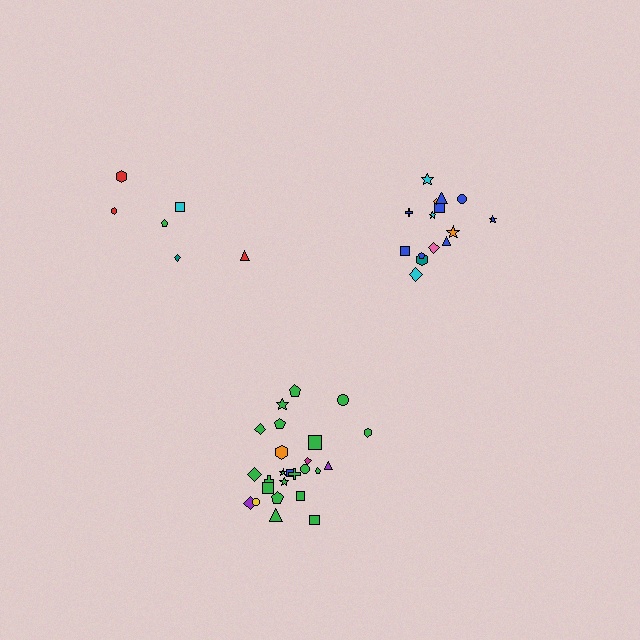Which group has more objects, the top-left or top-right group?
The top-right group.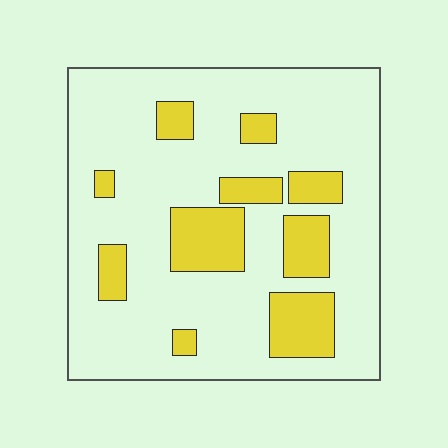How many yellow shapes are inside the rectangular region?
10.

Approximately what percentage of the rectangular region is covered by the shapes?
Approximately 20%.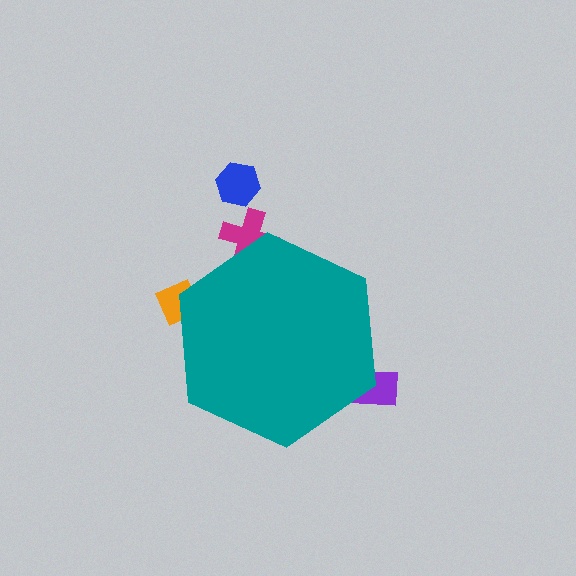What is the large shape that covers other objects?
A teal hexagon.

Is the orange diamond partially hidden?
Yes, the orange diamond is partially hidden behind the teal hexagon.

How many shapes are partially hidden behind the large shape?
3 shapes are partially hidden.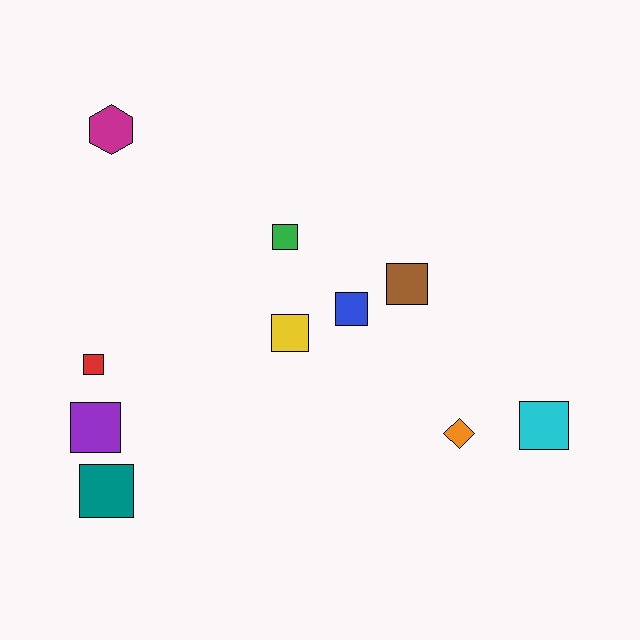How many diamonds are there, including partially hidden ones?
There is 1 diamond.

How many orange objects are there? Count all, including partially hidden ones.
There is 1 orange object.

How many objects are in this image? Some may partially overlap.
There are 10 objects.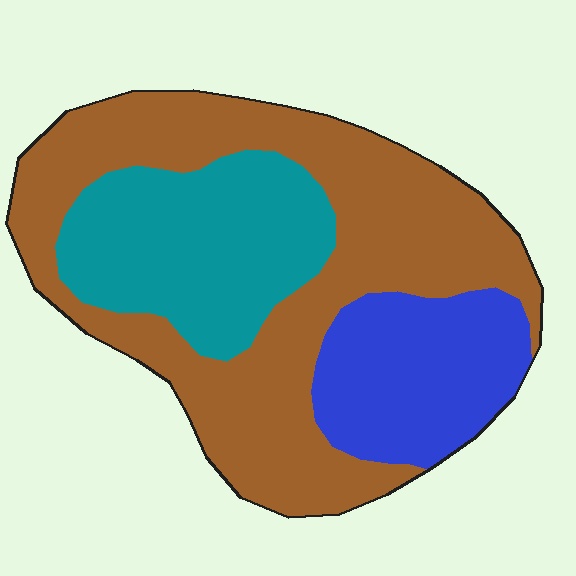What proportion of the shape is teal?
Teal takes up about one quarter (1/4) of the shape.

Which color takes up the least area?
Blue, at roughly 20%.